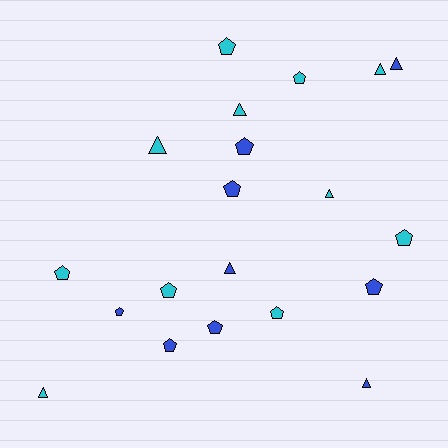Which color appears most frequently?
Cyan, with 11 objects.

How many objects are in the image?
There are 20 objects.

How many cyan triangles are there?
There are 5 cyan triangles.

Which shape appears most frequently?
Pentagon, with 12 objects.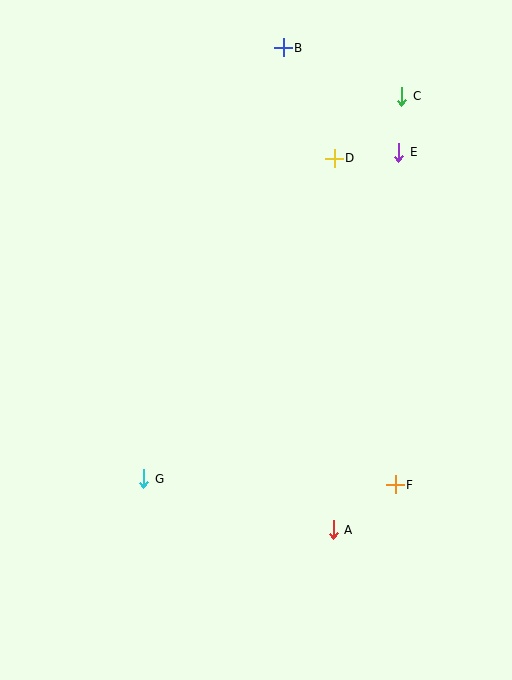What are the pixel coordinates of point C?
Point C is at (402, 96).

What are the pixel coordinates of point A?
Point A is at (333, 530).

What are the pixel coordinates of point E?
Point E is at (399, 152).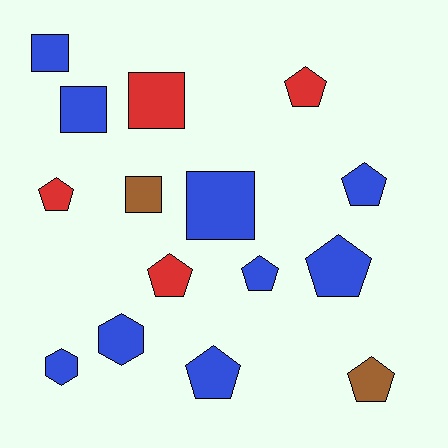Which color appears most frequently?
Blue, with 9 objects.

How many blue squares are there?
There are 3 blue squares.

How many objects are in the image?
There are 15 objects.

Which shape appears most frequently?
Pentagon, with 8 objects.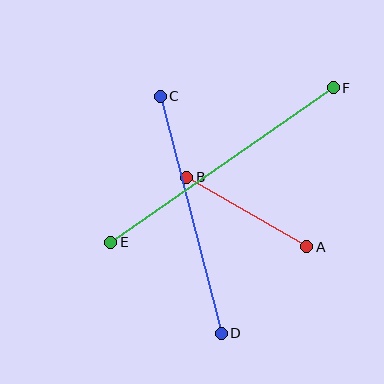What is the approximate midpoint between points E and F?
The midpoint is at approximately (222, 165) pixels.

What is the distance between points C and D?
The distance is approximately 245 pixels.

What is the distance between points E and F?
The distance is approximately 271 pixels.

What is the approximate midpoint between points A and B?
The midpoint is at approximately (247, 212) pixels.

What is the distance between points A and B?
The distance is approximately 139 pixels.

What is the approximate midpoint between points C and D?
The midpoint is at approximately (191, 215) pixels.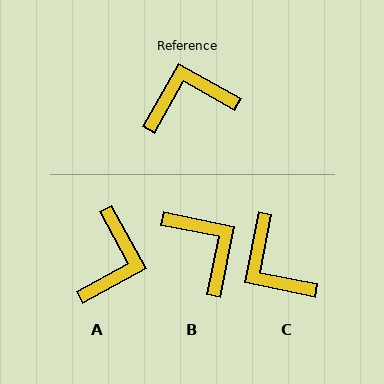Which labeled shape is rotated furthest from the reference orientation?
A, about 122 degrees away.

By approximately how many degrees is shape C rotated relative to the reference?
Approximately 108 degrees counter-clockwise.